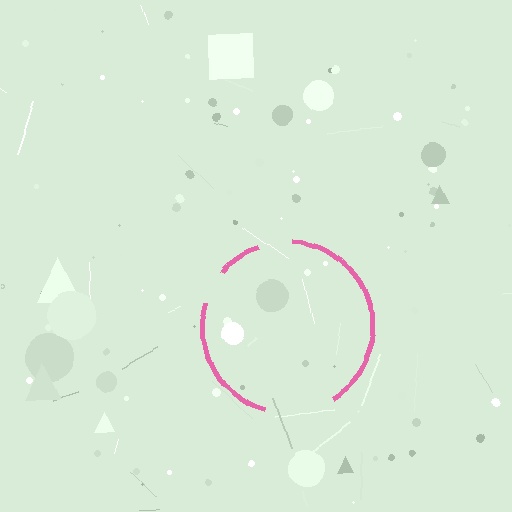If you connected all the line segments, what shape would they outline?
They would outline a circle.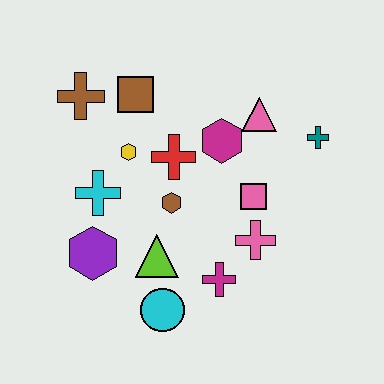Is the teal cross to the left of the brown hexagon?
No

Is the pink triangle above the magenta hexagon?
Yes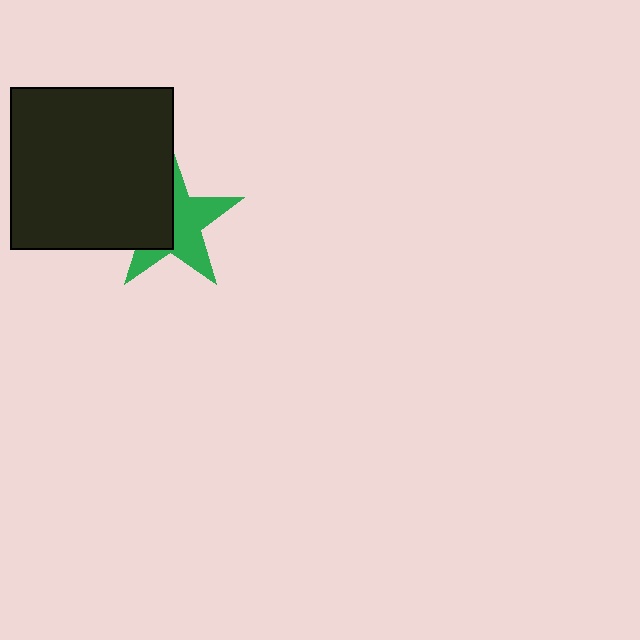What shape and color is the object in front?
The object in front is a black square.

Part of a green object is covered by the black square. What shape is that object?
It is a star.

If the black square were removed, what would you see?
You would see the complete green star.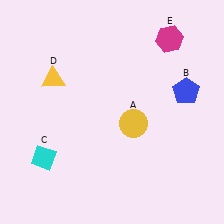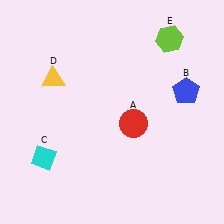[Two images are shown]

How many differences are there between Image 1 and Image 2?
There are 2 differences between the two images.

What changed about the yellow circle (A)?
In Image 1, A is yellow. In Image 2, it changed to red.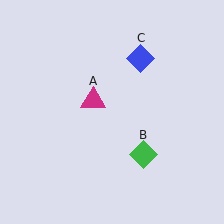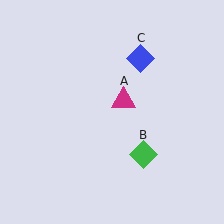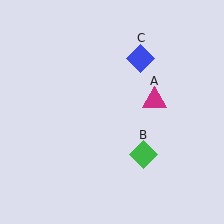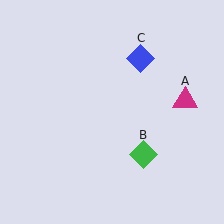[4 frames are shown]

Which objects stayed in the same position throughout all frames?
Green diamond (object B) and blue diamond (object C) remained stationary.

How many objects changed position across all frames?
1 object changed position: magenta triangle (object A).